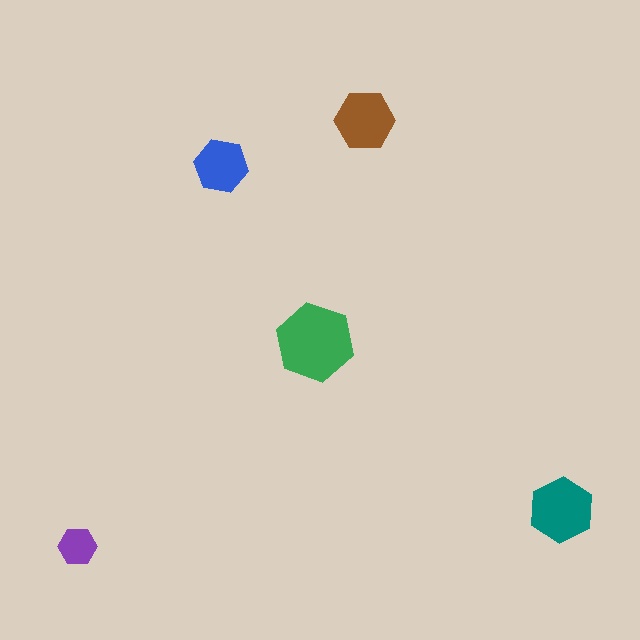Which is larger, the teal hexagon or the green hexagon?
The green one.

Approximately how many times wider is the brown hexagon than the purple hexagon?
About 1.5 times wider.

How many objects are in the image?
There are 5 objects in the image.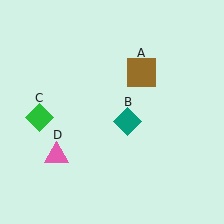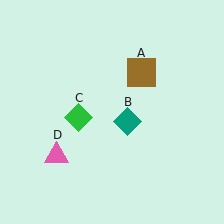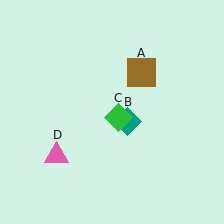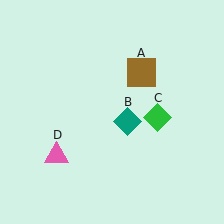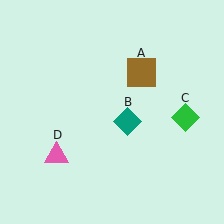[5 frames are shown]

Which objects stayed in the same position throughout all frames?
Brown square (object A) and teal diamond (object B) and pink triangle (object D) remained stationary.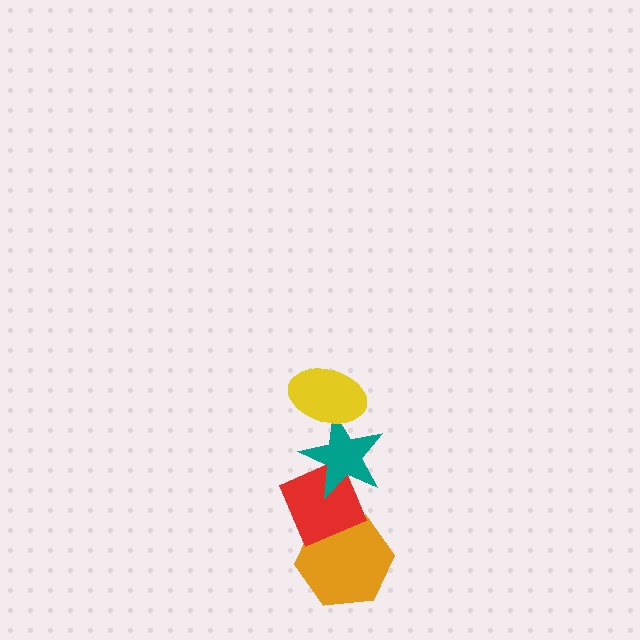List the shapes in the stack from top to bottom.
From top to bottom: the yellow ellipse, the teal star, the red diamond, the orange hexagon.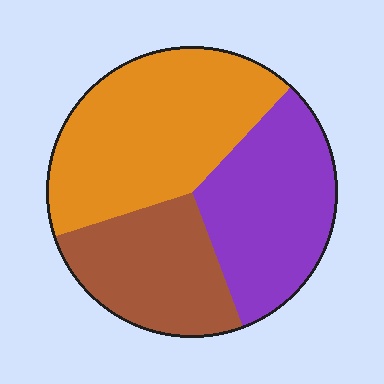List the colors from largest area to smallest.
From largest to smallest: orange, purple, brown.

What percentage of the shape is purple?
Purple takes up about one third (1/3) of the shape.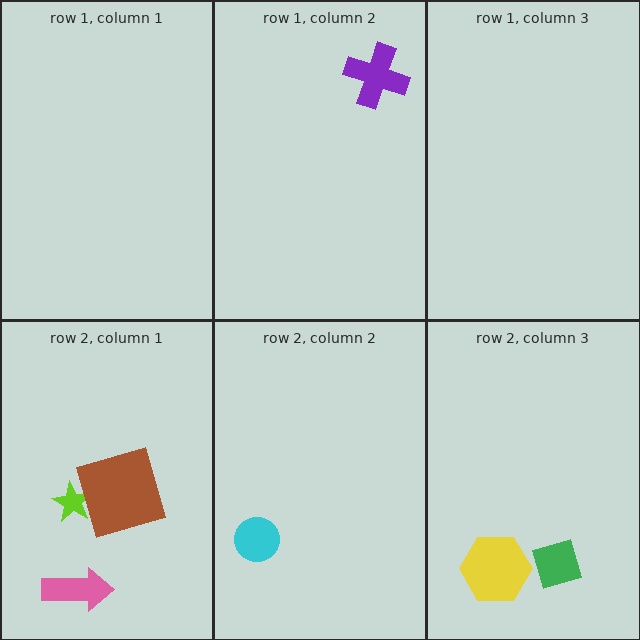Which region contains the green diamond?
The row 2, column 3 region.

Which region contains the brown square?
The row 2, column 1 region.